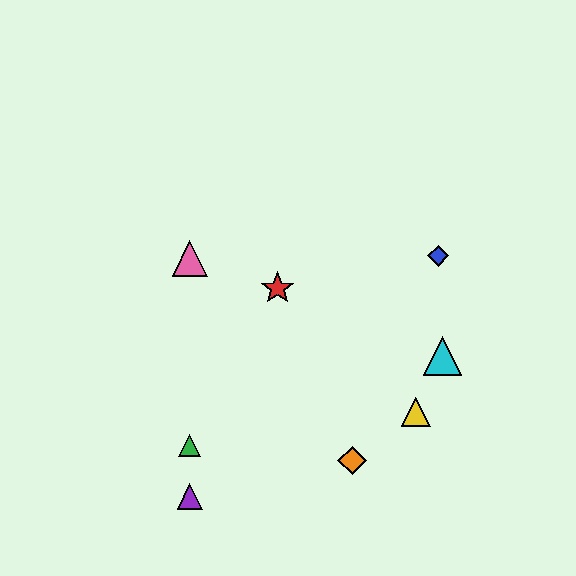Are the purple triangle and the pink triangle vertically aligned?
Yes, both are at x≈190.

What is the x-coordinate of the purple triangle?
The purple triangle is at x≈190.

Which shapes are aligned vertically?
The green triangle, the purple triangle, the pink triangle are aligned vertically.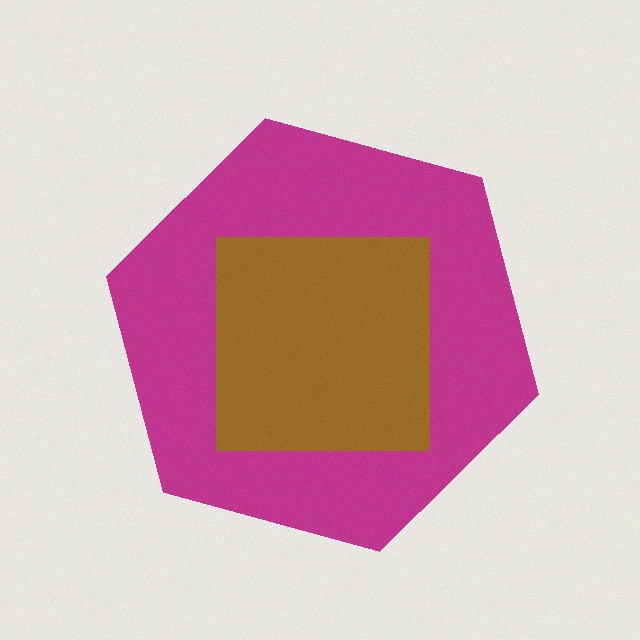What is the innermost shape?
The brown square.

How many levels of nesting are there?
2.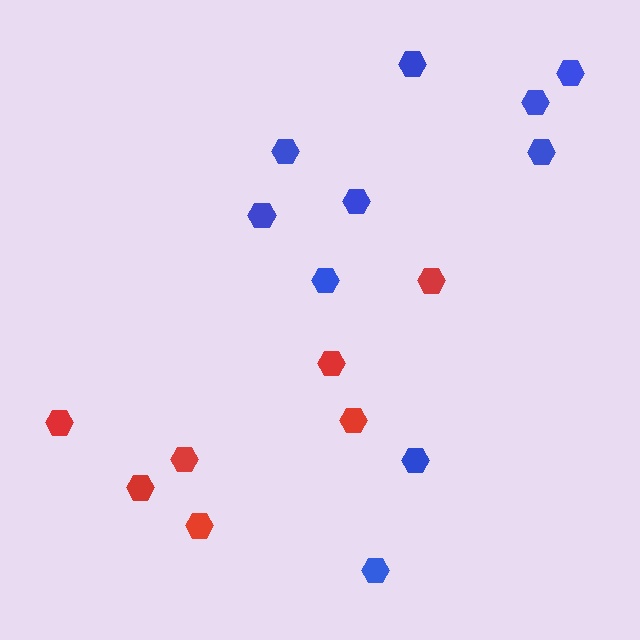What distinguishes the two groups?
There are 2 groups: one group of blue hexagons (10) and one group of red hexagons (7).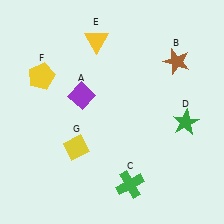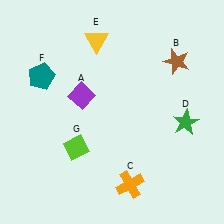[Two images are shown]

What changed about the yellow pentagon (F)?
In Image 1, F is yellow. In Image 2, it changed to teal.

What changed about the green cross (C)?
In Image 1, C is green. In Image 2, it changed to orange.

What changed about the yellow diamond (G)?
In Image 1, G is yellow. In Image 2, it changed to lime.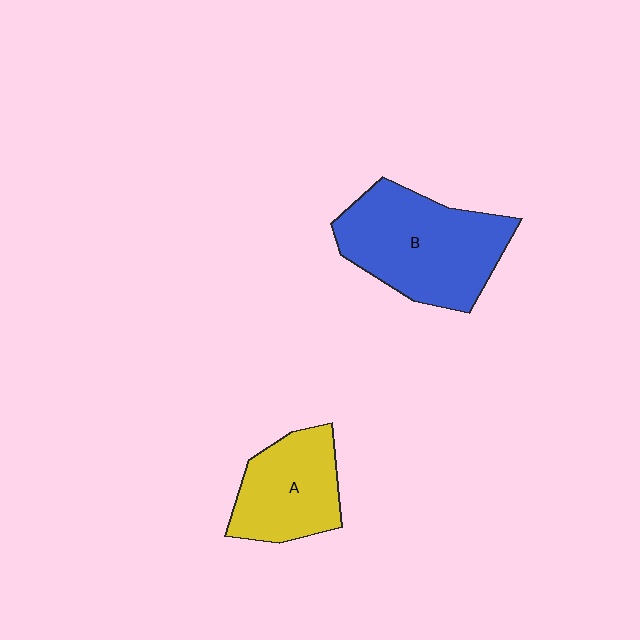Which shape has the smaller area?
Shape A (yellow).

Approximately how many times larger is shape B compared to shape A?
Approximately 1.5 times.